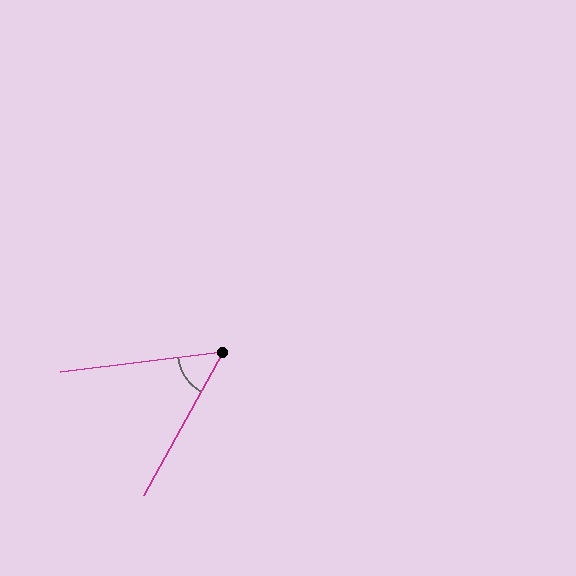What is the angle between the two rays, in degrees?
Approximately 54 degrees.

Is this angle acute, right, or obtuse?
It is acute.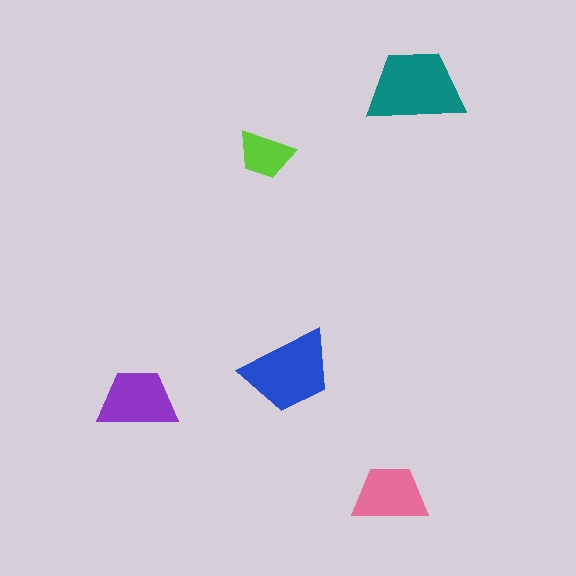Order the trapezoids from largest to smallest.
the teal one, the blue one, the purple one, the pink one, the lime one.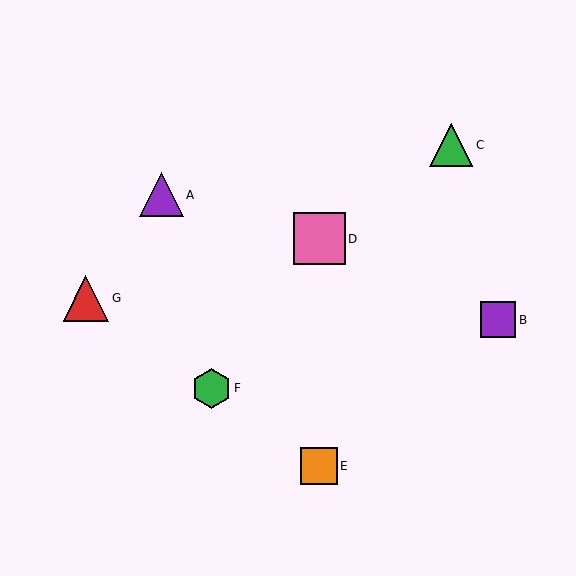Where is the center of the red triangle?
The center of the red triangle is at (86, 298).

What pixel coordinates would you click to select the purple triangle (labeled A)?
Click at (161, 195) to select the purple triangle A.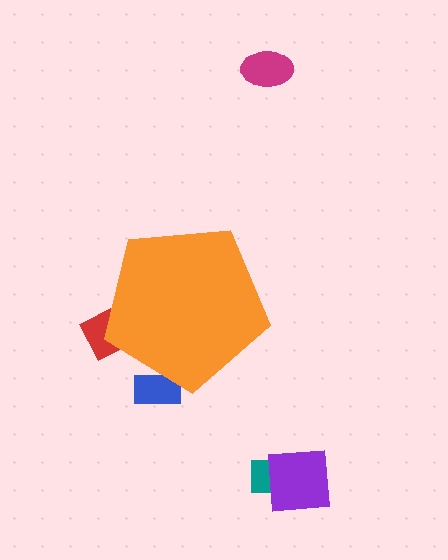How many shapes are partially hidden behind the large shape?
2 shapes are partially hidden.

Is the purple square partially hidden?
No, the purple square is fully visible.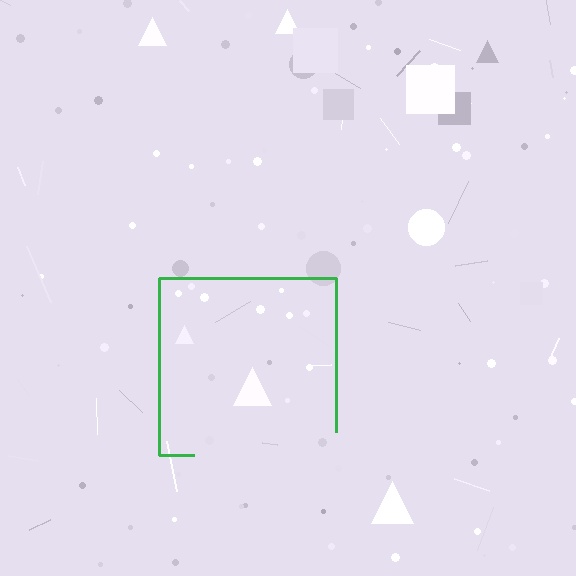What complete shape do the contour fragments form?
The contour fragments form a square.